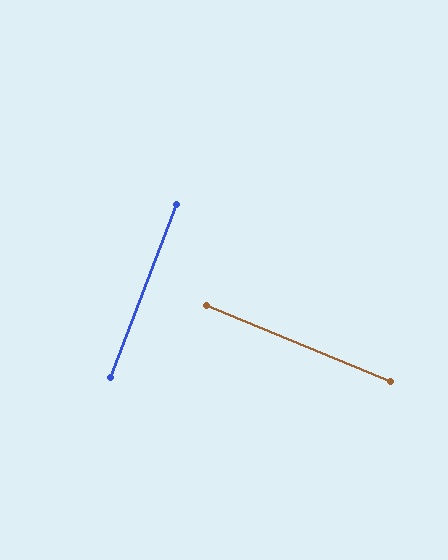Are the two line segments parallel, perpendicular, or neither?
Perpendicular — they meet at approximately 88°.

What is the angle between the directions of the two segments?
Approximately 88 degrees.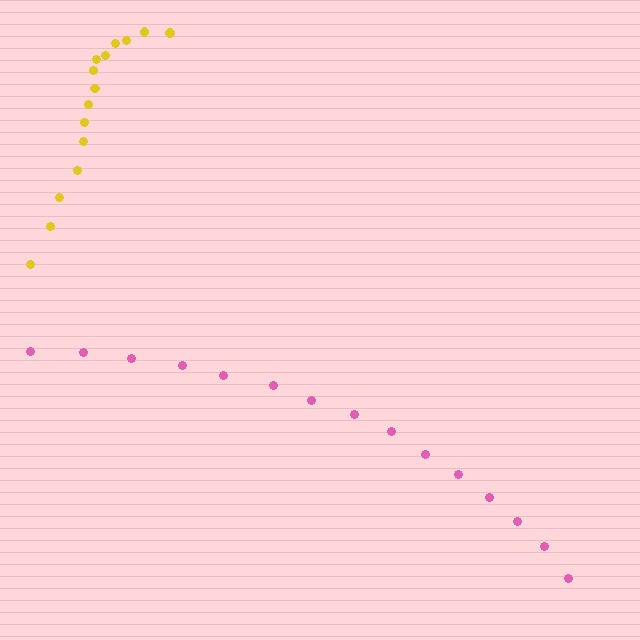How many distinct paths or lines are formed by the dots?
There are 2 distinct paths.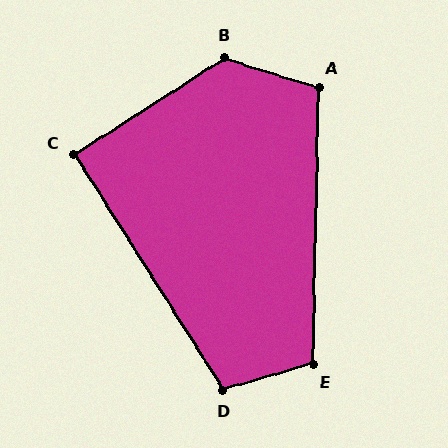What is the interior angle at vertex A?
Approximately 106 degrees (obtuse).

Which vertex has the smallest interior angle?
C, at approximately 90 degrees.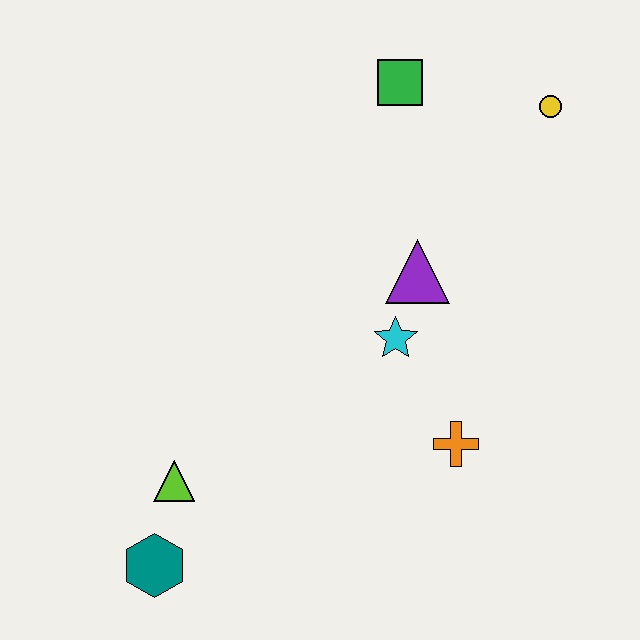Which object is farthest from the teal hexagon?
The yellow circle is farthest from the teal hexagon.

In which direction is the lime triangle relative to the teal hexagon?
The lime triangle is above the teal hexagon.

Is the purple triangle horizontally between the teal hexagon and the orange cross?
Yes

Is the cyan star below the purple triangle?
Yes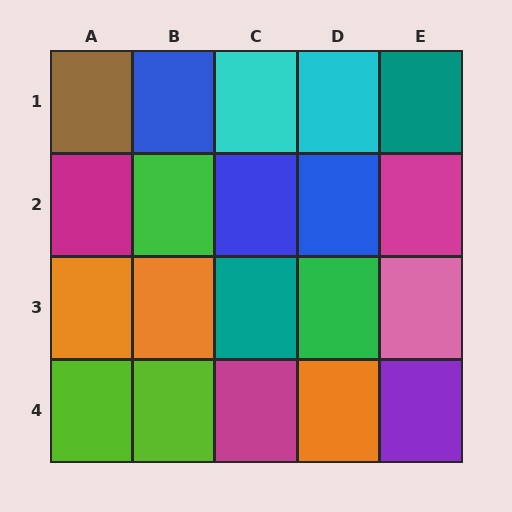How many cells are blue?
3 cells are blue.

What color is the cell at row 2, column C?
Blue.